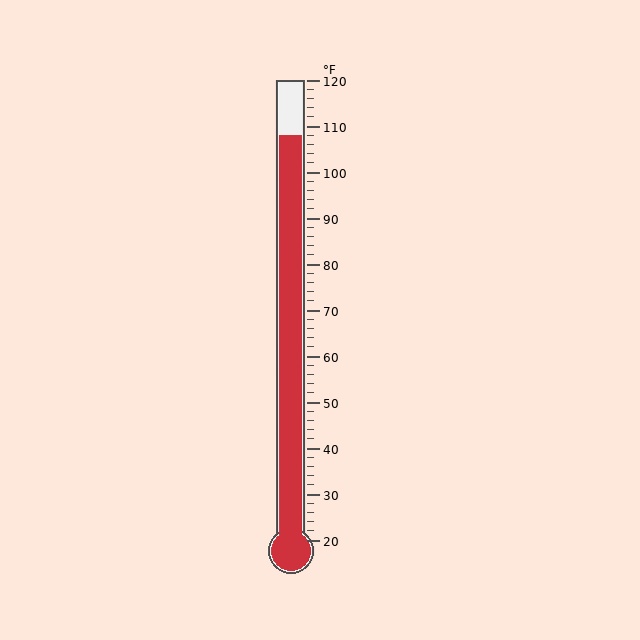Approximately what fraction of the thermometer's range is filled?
The thermometer is filled to approximately 90% of its range.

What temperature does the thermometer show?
The thermometer shows approximately 108°F.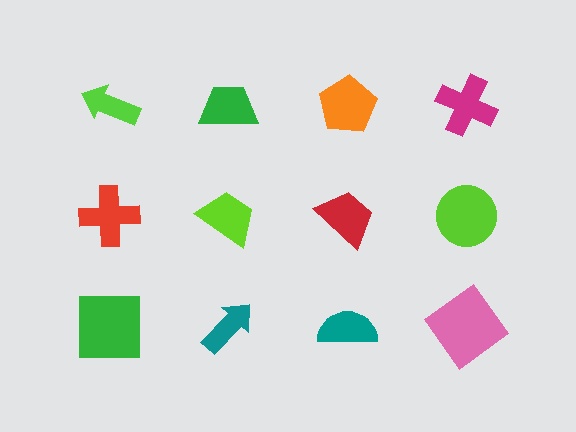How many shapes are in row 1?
4 shapes.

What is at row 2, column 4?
A lime circle.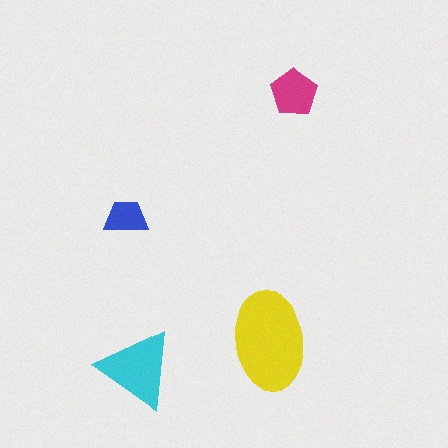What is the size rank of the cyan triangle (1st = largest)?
2nd.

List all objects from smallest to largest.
The blue trapezoid, the magenta pentagon, the cyan triangle, the yellow ellipse.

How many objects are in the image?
There are 4 objects in the image.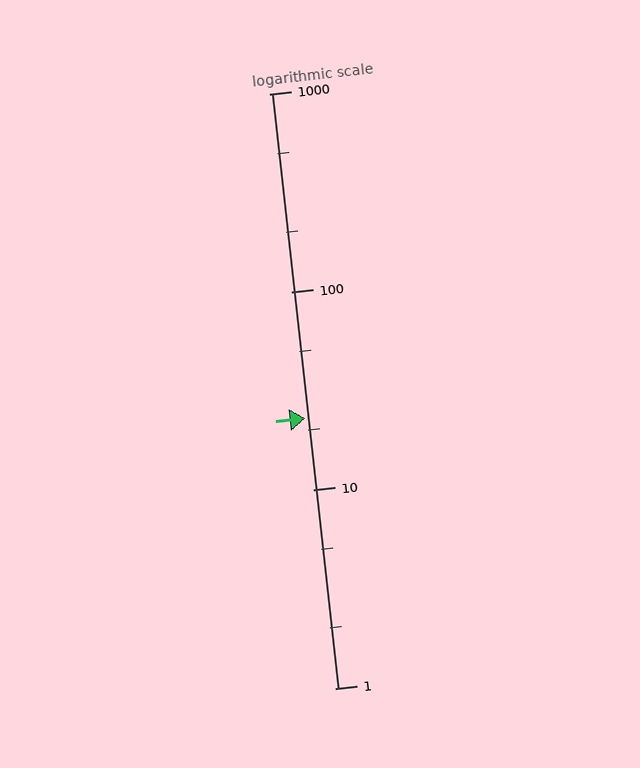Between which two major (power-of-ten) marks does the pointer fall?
The pointer is between 10 and 100.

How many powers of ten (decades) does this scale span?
The scale spans 3 decades, from 1 to 1000.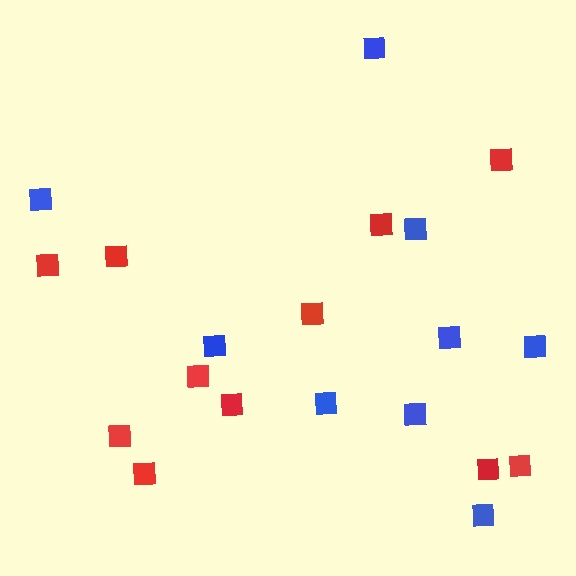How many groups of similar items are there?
There are 2 groups: one group of blue squares (9) and one group of red squares (11).